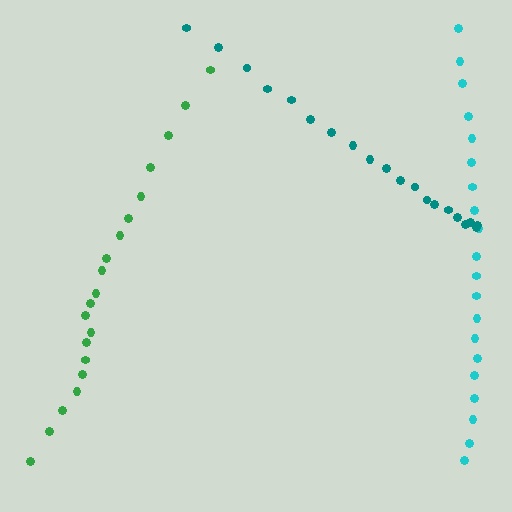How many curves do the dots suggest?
There are 3 distinct paths.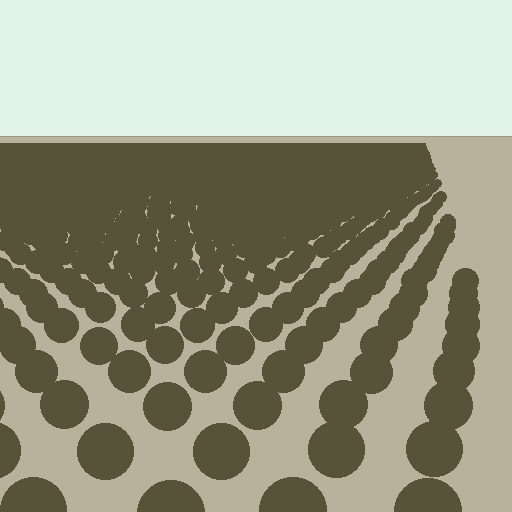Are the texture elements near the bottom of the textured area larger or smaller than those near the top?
Larger. Near the bottom, elements are closer to the viewer and appear at a bigger on-screen size.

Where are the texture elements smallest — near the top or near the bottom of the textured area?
Near the top.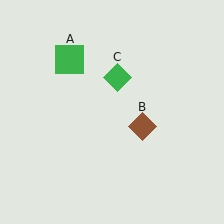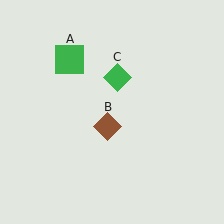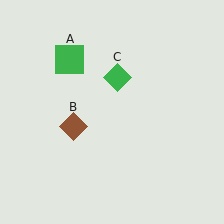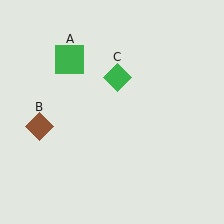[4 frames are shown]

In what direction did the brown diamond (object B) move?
The brown diamond (object B) moved left.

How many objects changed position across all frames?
1 object changed position: brown diamond (object B).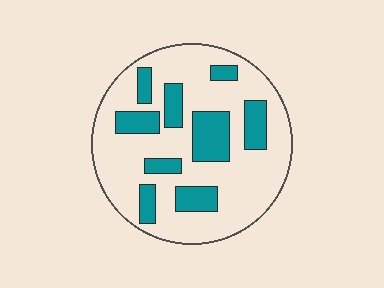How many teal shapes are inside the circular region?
9.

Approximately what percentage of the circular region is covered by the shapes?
Approximately 25%.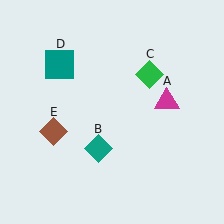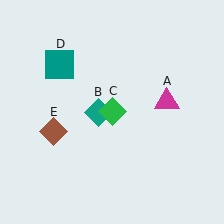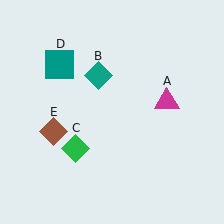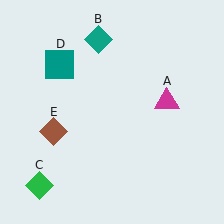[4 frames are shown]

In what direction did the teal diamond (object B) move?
The teal diamond (object B) moved up.